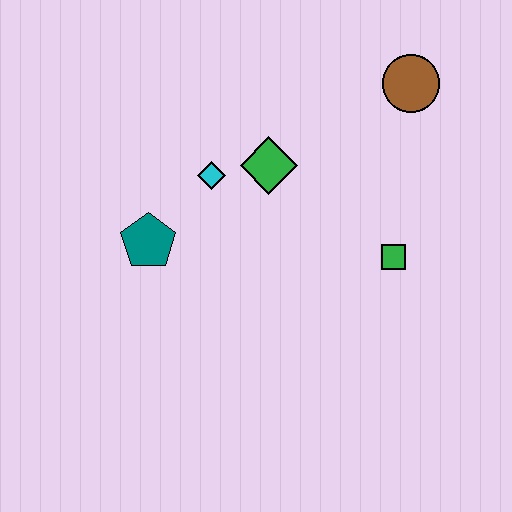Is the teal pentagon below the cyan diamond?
Yes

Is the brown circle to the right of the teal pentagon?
Yes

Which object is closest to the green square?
The green diamond is closest to the green square.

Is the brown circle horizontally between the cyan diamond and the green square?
No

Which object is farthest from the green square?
The teal pentagon is farthest from the green square.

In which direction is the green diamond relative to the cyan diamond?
The green diamond is to the right of the cyan diamond.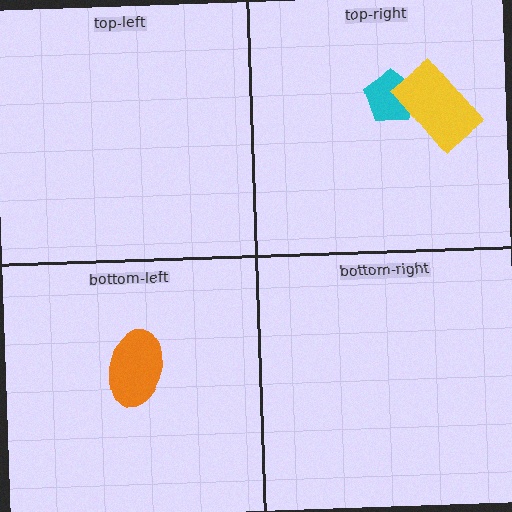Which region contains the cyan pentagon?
The top-right region.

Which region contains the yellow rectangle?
The top-right region.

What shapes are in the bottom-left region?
The orange ellipse.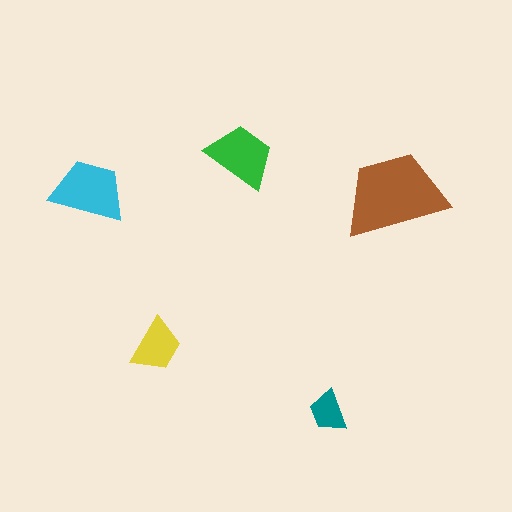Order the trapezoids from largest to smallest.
the brown one, the cyan one, the green one, the yellow one, the teal one.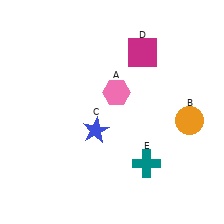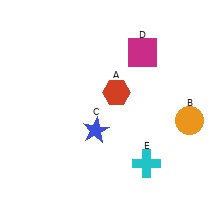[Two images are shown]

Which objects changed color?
A changed from pink to red. E changed from teal to cyan.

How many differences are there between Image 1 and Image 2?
There are 2 differences between the two images.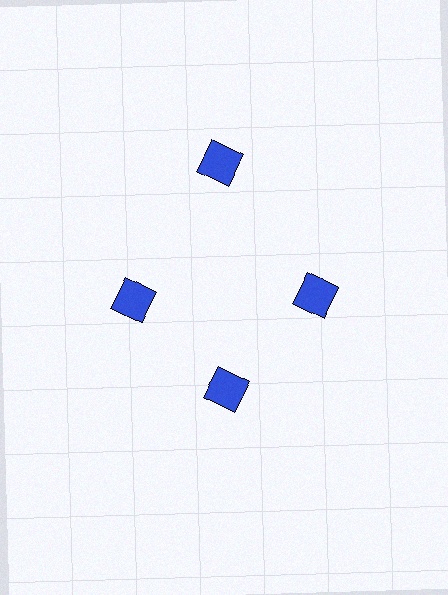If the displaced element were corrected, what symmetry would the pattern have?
It would have 4-fold rotational symmetry — the pattern would map onto itself every 90 degrees.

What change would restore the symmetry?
The symmetry would be restored by moving it inward, back onto the ring so that all 4 diamonds sit at equal angles and equal distance from the center.